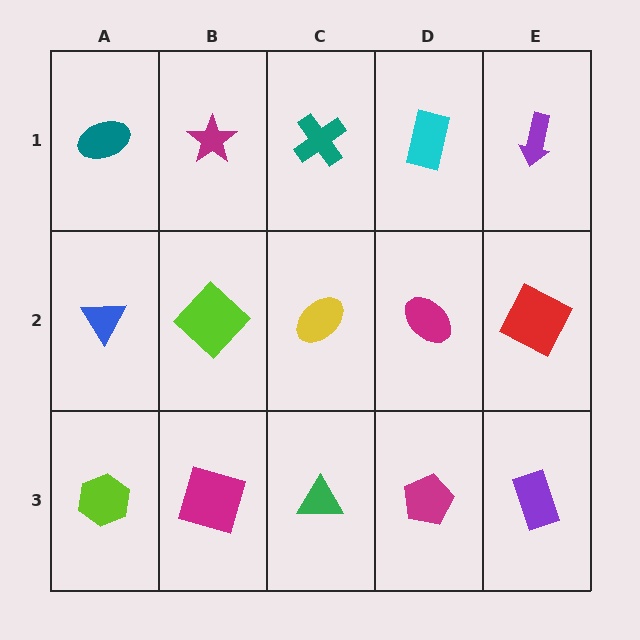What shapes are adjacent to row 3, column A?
A blue triangle (row 2, column A), a magenta square (row 3, column B).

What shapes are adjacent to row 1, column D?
A magenta ellipse (row 2, column D), a teal cross (row 1, column C), a purple arrow (row 1, column E).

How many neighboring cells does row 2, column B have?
4.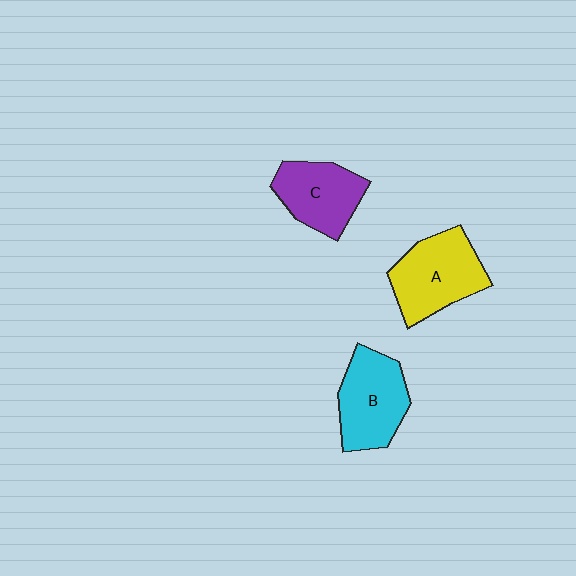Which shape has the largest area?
Shape A (yellow).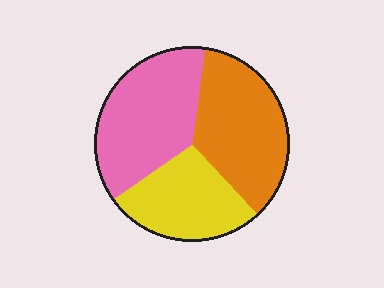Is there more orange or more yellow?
Orange.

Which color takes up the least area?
Yellow, at roughly 25%.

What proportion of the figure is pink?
Pink covers 37% of the figure.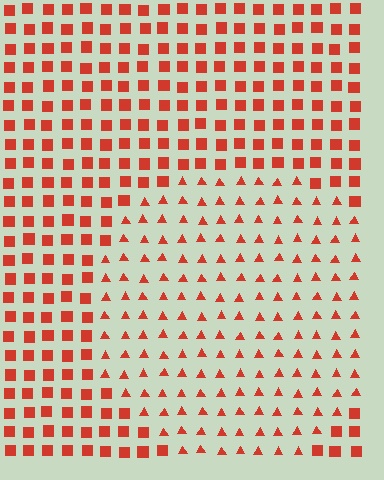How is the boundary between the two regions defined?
The boundary is defined by a change in element shape: triangles inside vs. squares outside. All elements share the same color and spacing.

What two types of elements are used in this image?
The image uses triangles inside the circle region and squares outside it.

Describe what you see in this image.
The image is filled with small red elements arranged in a uniform grid. A circle-shaped region contains triangles, while the surrounding area contains squares. The boundary is defined purely by the change in element shape.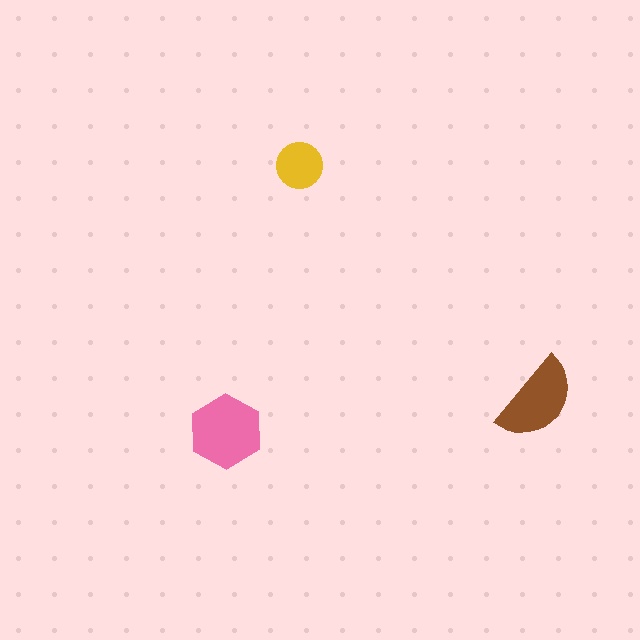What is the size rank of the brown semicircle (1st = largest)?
2nd.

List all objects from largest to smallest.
The pink hexagon, the brown semicircle, the yellow circle.